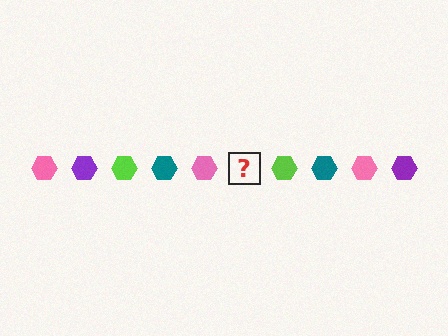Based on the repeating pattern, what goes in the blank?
The blank should be a purple hexagon.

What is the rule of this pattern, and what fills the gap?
The rule is that the pattern cycles through pink, purple, lime, teal hexagons. The gap should be filled with a purple hexagon.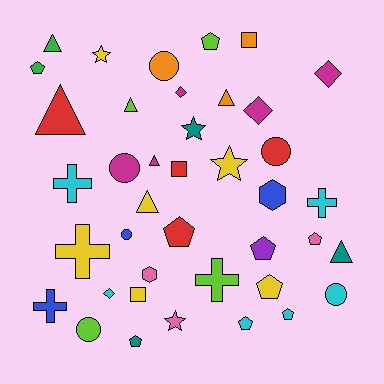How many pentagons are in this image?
There are 9 pentagons.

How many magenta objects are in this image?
There are 5 magenta objects.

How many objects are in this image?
There are 40 objects.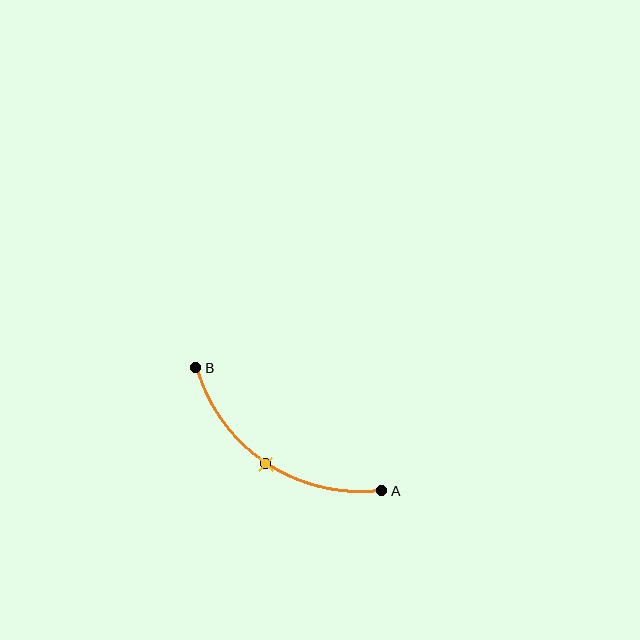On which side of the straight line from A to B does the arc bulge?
The arc bulges below the straight line connecting A and B.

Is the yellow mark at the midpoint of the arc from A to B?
Yes. The yellow mark lies on the arc at equal arc-length from both A and B — it is the arc midpoint.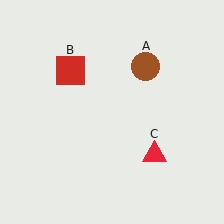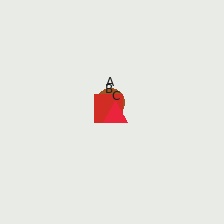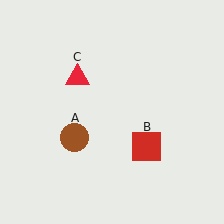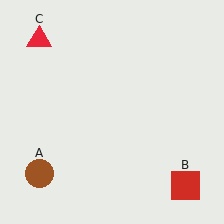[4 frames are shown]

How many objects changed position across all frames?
3 objects changed position: brown circle (object A), red square (object B), red triangle (object C).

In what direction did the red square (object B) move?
The red square (object B) moved down and to the right.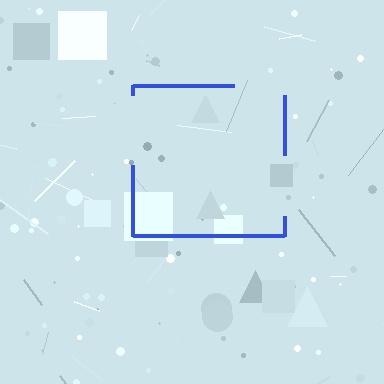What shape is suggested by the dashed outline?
The dashed outline suggests a square.